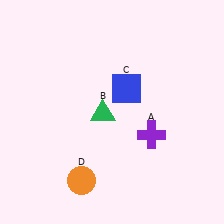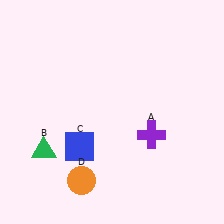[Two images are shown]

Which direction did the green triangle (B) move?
The green triangle (B) moved left.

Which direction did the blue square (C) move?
The blue square (C) moved down.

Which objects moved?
The objects that moved are: the green triangle (B), the blue square (C).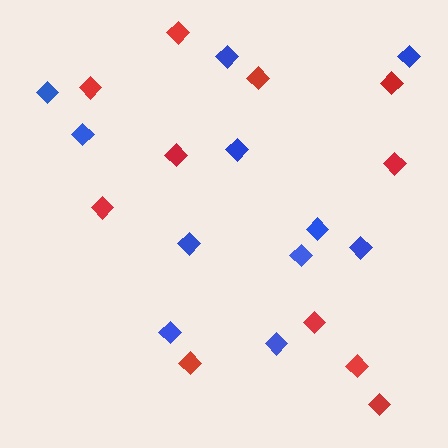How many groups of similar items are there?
There are 2 groups: one group of blue diamonds (11) and one group of red diamonds (11).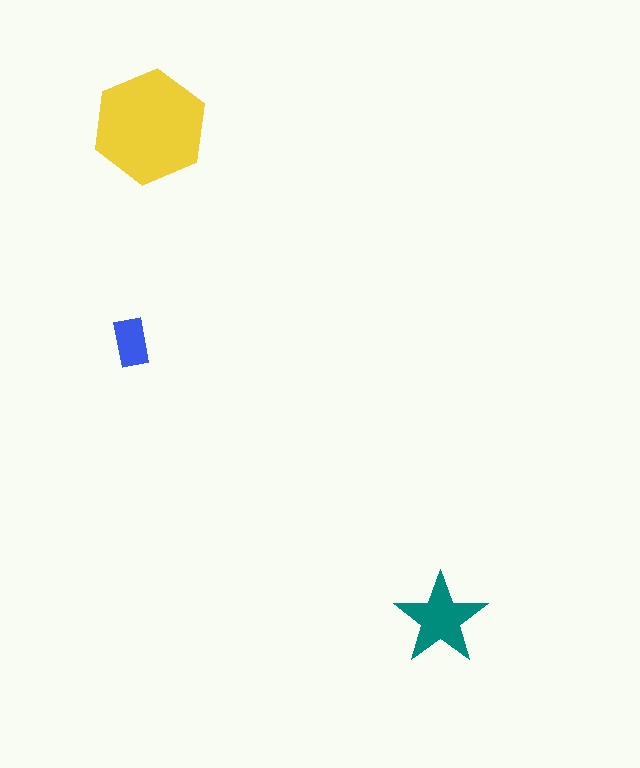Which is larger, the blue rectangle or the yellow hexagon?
The yellow hexagon.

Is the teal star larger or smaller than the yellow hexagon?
Smaller.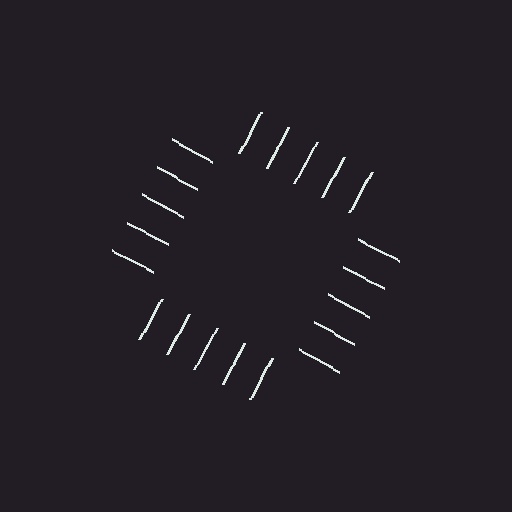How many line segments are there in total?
20 — 5 along each of the 4 edges.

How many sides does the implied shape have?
4 sides — the line-ends trace a square.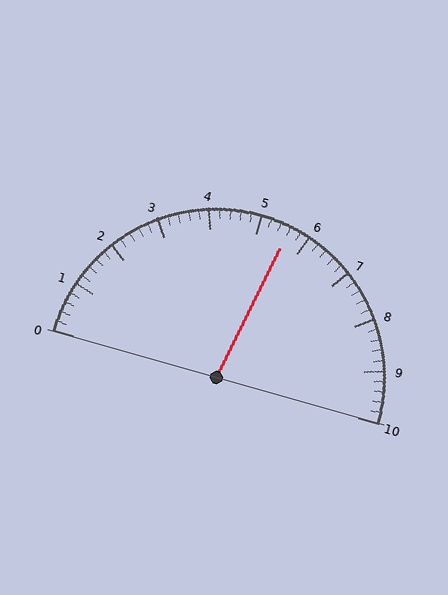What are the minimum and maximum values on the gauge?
The gauge ranges from 0 to 10.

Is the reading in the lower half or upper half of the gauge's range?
The reading is in the upper half of the range (0 to 10).